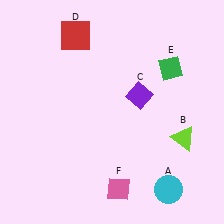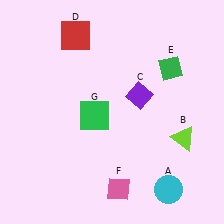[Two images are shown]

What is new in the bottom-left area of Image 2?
A green square (G) was added in the bottom-left area of Image 2.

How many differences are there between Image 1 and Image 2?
There is 1 difference between the two images.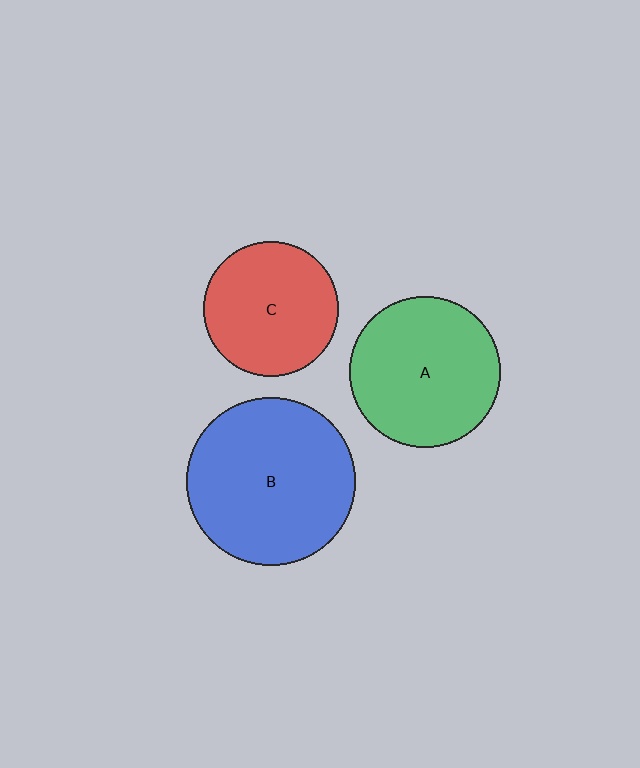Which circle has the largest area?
Circle B (blue).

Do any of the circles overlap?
No, none of the circles overlap.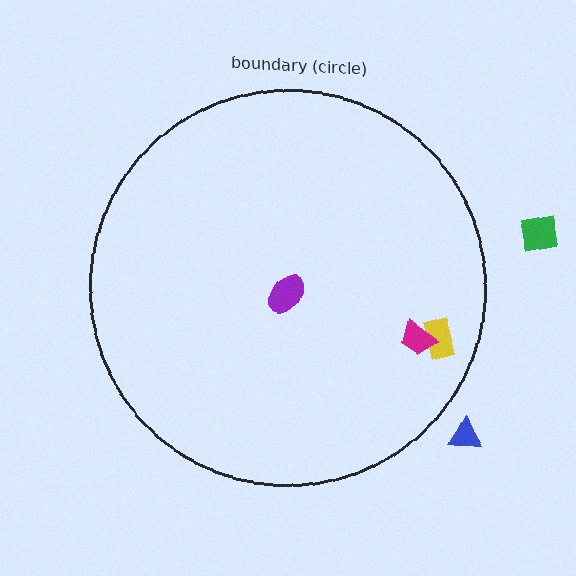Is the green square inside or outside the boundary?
Outside.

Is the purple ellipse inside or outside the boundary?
Inside.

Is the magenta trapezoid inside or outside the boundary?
Inside.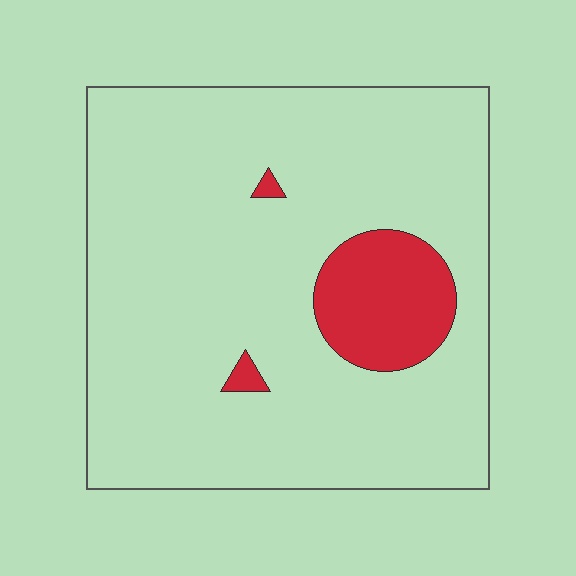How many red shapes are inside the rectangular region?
3.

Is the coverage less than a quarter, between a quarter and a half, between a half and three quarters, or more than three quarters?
Less than a quarter.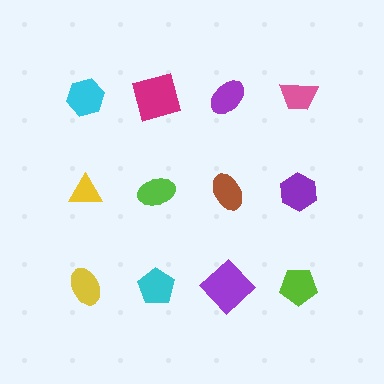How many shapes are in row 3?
4 shapes.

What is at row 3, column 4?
A lime pentagon.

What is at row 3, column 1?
A yellow ellipse.